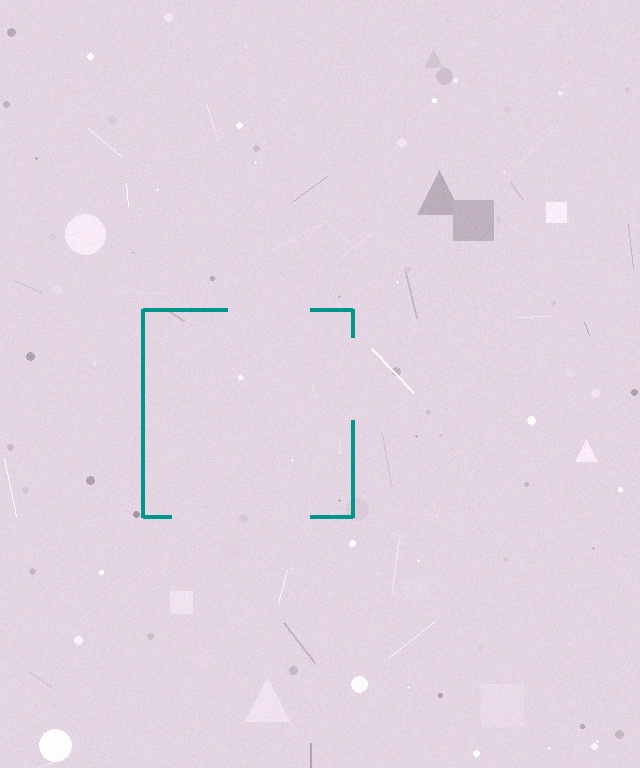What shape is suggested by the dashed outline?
The dashed outline suggests a square.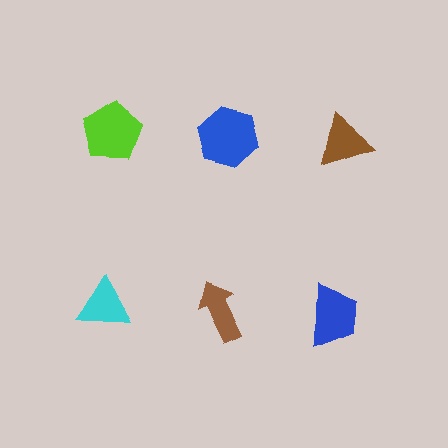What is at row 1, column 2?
A blue hexagon.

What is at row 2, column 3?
A blue trapezoid.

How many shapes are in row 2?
3 shapes.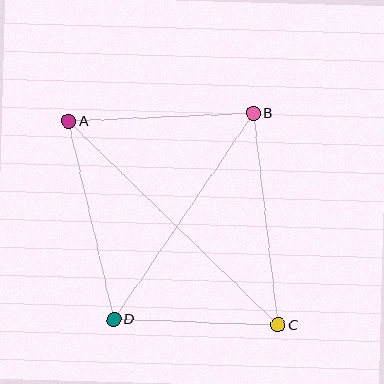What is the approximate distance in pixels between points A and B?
The distance between A and B is approximately 185 pixels.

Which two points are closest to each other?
Points C and D are closest to each other.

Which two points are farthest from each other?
Points A and C are farthest from each other.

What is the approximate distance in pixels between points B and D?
The distance between B and D is approximately 249 pixels.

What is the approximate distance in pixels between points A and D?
The distance between A and D is approximately 204 pixels.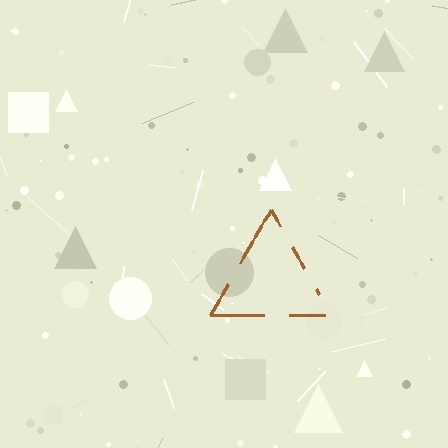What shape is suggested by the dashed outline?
The dashed outline suggests a triangle.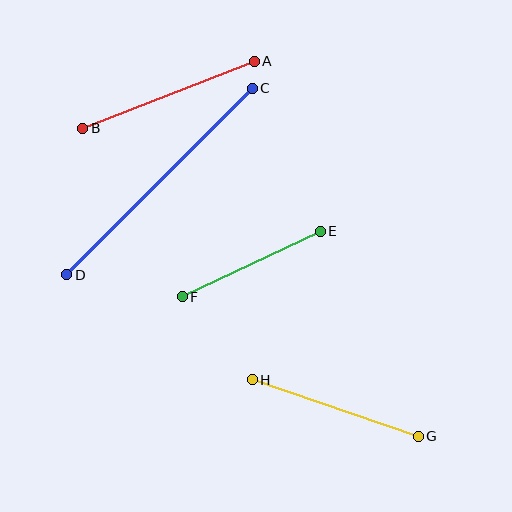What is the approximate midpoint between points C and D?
The midpoint is at approximately (160, 181) pixels.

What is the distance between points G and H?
The distance is approximately 176 pixels.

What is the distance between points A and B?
The distance is approximately 184 pixels.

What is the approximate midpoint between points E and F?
The midpoint is at approximately (251, 264) pixels.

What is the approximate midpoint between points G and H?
The midpoint is at approximately (335, 408) pixels.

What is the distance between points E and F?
The distance is approximately 153 pixels.